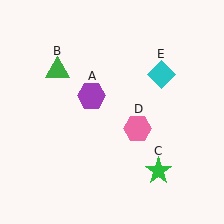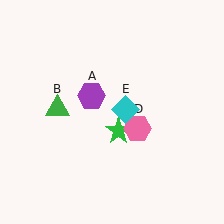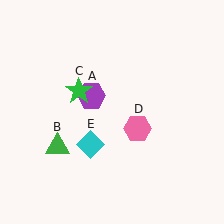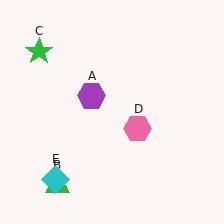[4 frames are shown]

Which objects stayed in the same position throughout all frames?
Purple hexagon (object A) and pink hexagon (object D) remained stationary.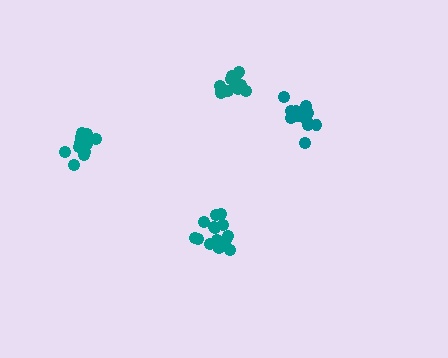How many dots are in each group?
Group 1: 17 dots, Group 2: 14 dots, Group 3: 13 dots, Group 4: 14 dots (58 total).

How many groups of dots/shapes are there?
There are 4 groups.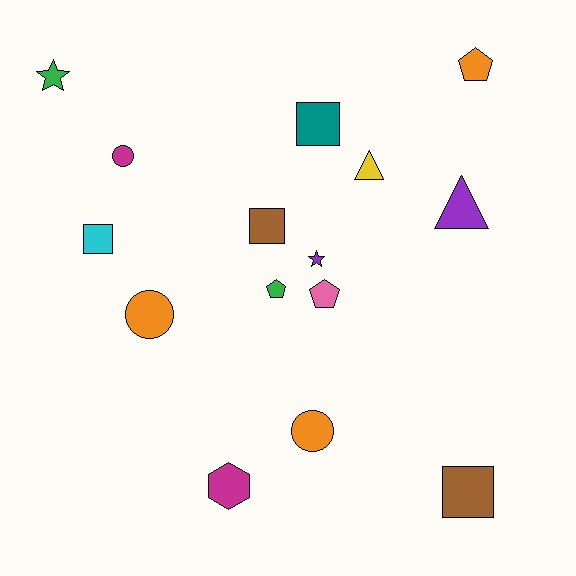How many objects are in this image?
There are 15 objects.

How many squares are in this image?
There are 4 squares.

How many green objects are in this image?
There are 2 green objects.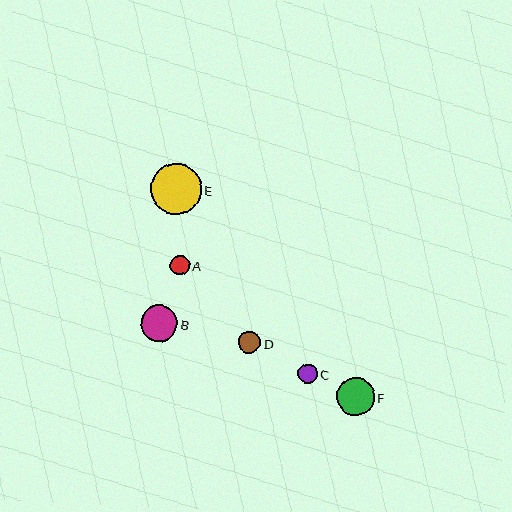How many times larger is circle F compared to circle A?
Circle F is approximately 1.9 times the size of circle A.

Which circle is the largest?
Circle E is the largest with a size of approximately 51 pixels.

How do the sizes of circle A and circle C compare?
Circle A and circle C are approximately the same size.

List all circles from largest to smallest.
From largest to smallest: E, F, B, D, A, C.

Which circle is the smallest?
Circle C is the smallest with a size of approximately 19 pixels.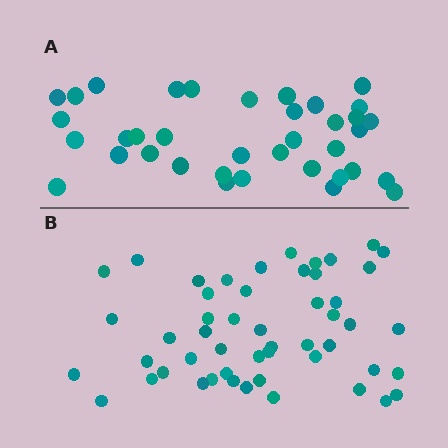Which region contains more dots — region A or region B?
Region B (the bottom region) has more dots.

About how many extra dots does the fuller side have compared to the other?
Region B has approximately 15 more dots than region A.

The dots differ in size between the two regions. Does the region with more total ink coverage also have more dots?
No. Region A has more total ink coverage because its dots are larger, but region B actually contains more individual dots. Total area can be misleading — the number of items is what matters here.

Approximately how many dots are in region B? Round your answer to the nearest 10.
About 50 dots. (The exact count is 51, which rounds to 50.)